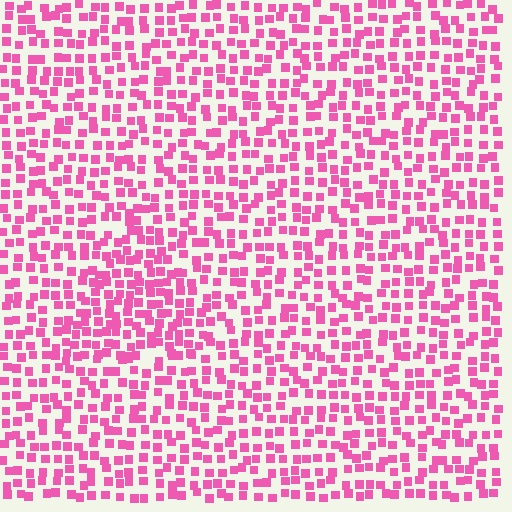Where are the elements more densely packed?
The elements are more densely packed inside the triangle boundary.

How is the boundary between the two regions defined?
The boundary is defined by a change in element density (approximately 1.5x ratio). All elements are the same color, size, and shape.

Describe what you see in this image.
The image contains small pink elements arranged at two different densities. A triangle-shaped region is visible where the elements are more densely packed than the surrounding area.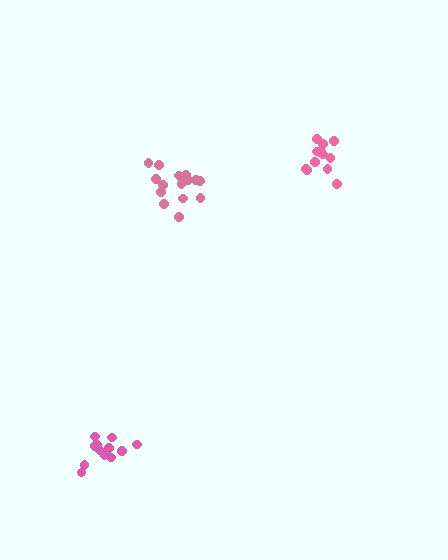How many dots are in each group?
Group 1: 13 dots, Group 2: 16 dots, Group 3: 13 dots (42 total).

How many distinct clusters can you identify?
There are 3 distinct clusters.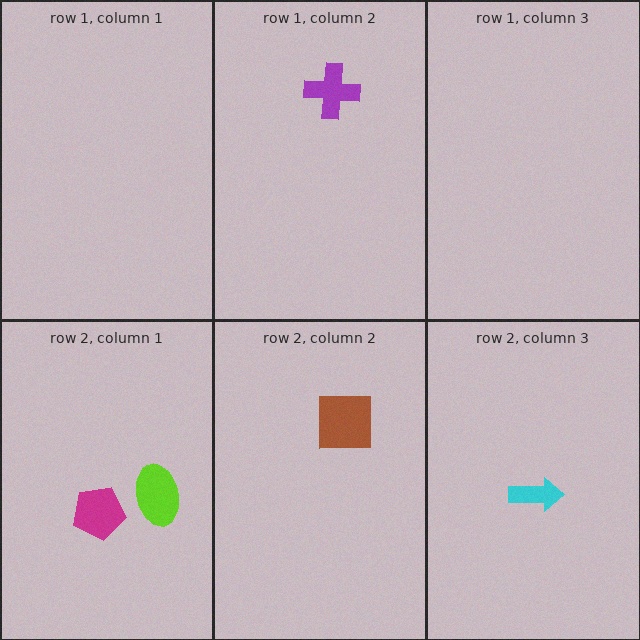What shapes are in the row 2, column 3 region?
The cyan arrow.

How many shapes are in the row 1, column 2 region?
1.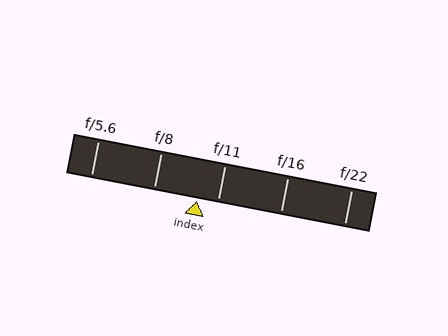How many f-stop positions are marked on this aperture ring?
There are 5 f-stop positions marked.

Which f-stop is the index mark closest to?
The index mark is closest to f/11.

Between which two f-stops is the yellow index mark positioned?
The index mark is between f/8 and f/11.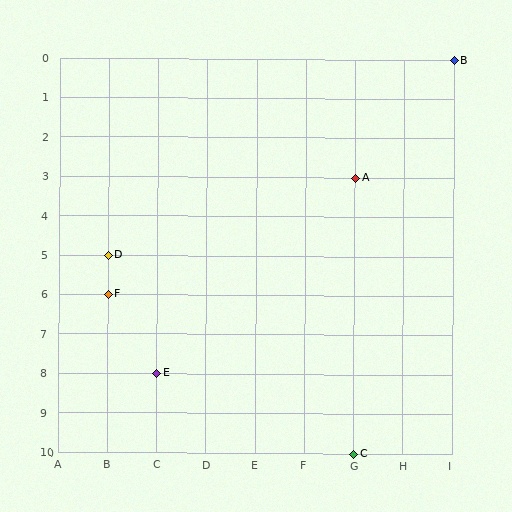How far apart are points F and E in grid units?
Points F and E are 1 column and 2 rows apart (about 2.2 grid units diagonally).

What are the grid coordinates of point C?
Point C is at grid coordinates (G, 10).